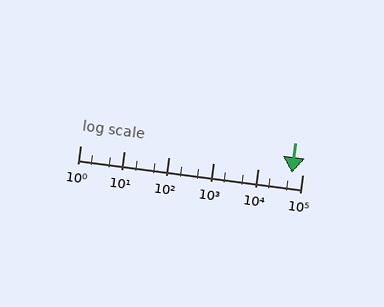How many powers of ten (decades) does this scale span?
The scale spans 5 decades, from 1 to 100000.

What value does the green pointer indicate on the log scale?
The pointer indicates approximately 58000.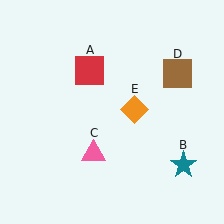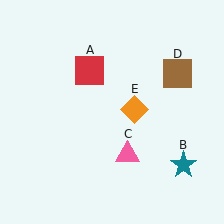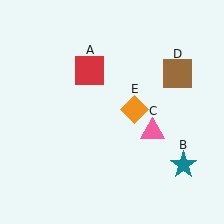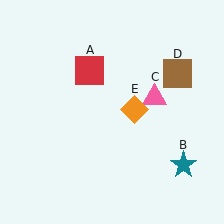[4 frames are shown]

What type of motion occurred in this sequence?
The pink triangle (object C) rotated counterclockwise around the center of the scene.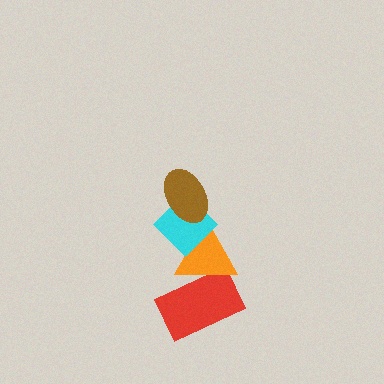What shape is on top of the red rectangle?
The orange triangle is on top of the red rectangle.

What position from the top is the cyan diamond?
The cyan diamond is 2nd from the top.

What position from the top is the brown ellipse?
The brown ellipse is 1st from the top.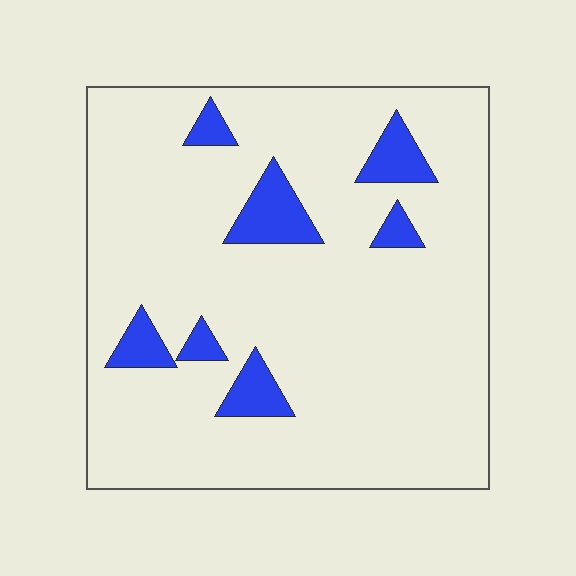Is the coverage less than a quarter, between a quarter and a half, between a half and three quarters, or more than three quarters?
Less than a quarter.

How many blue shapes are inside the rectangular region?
7.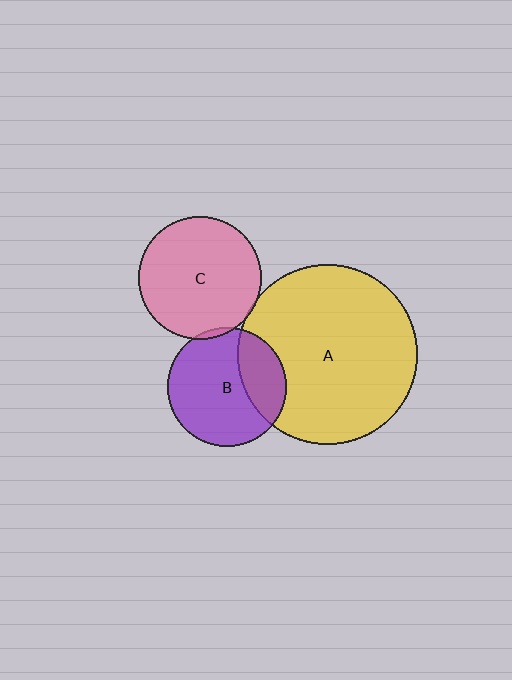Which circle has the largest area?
Circle A (yellow).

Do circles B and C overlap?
Yes.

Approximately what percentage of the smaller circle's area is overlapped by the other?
Approximately 5%.